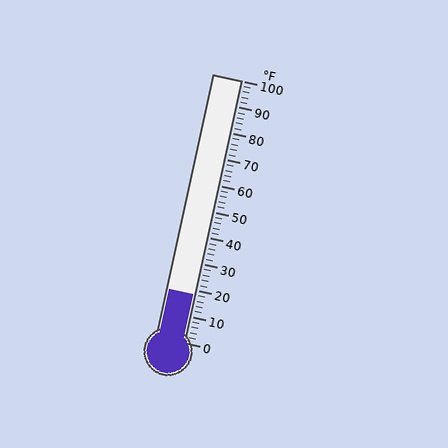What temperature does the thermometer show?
The thermometer shows approximately 18°F.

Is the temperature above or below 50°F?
The temperature is below 50°F.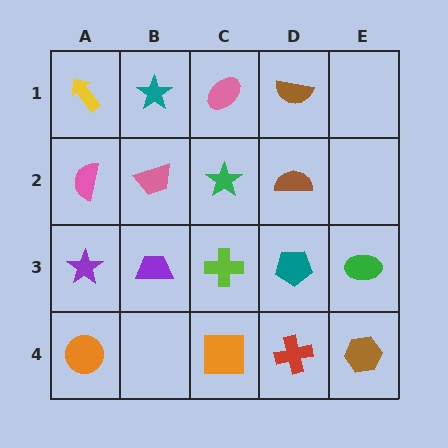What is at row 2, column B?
A pink trapezoid.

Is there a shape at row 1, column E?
No, that cell is empty.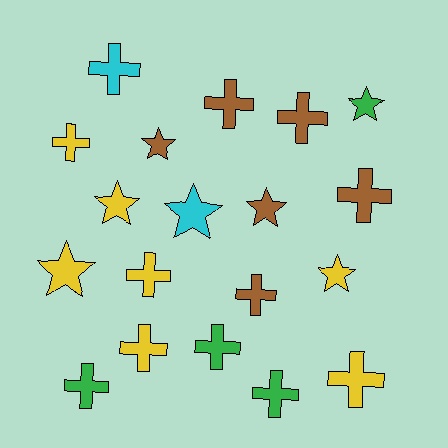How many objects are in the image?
There are 19 objects.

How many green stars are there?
There is 1 green star.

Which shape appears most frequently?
Cross, with 12 objects.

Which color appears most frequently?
Yellow, with 7 objects.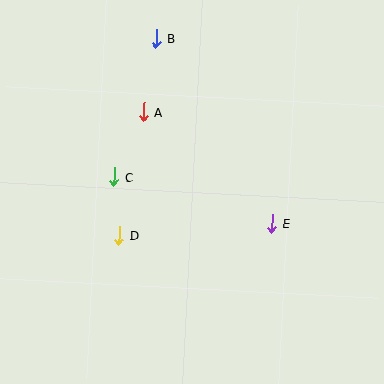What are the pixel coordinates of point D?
Point D is at (119, 236).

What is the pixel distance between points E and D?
The distance between E and D is 153 pixels.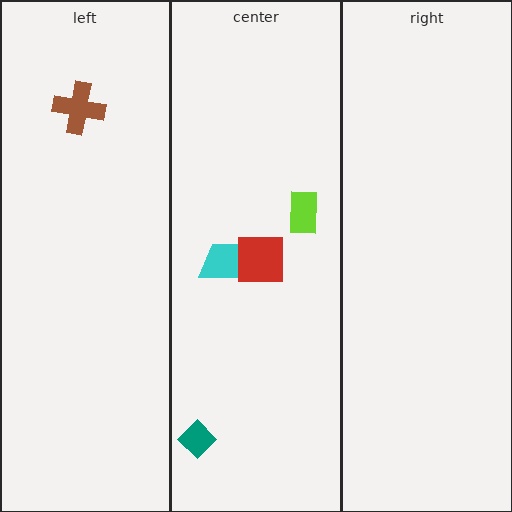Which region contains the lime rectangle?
The center region.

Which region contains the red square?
The center region.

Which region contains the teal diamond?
The center region.